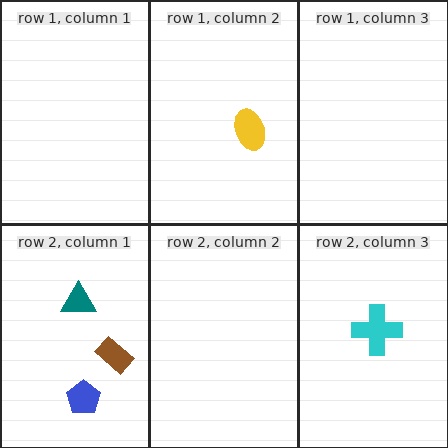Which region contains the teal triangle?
The row 2, column 1 region.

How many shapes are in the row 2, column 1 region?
3.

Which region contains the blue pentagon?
The row 2, column 1 region.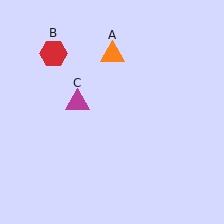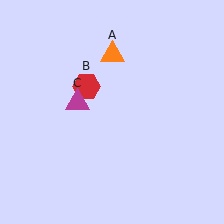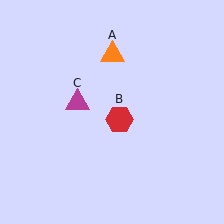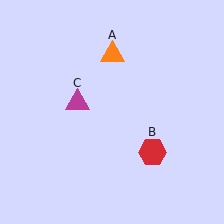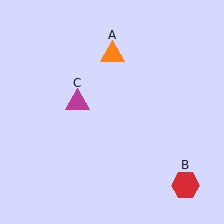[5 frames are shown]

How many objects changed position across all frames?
1 object changed position: red hexagon (object B).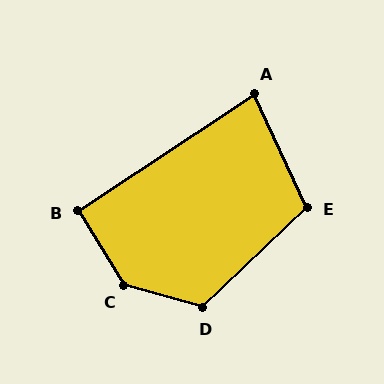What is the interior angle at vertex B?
Approximately 92 degrees (approximately right).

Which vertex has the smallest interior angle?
A, at approximately 82 degrees.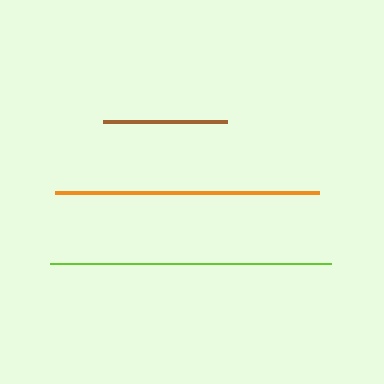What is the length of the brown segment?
The brown segment is approximately 124 pixels long.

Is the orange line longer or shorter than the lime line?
The lime line is longer than the orange line.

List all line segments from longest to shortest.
From longest to shortest: lime, orange, brown.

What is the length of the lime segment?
The lime segment is approximately 282 pixels long.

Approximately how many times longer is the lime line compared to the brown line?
The lime line is approximately 2.3 times the length of the brown line.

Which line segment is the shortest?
The brown line is the shortest at approximately 124 pixels.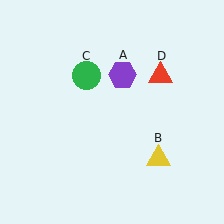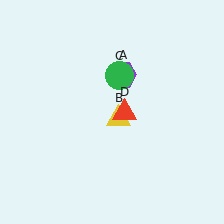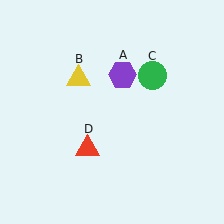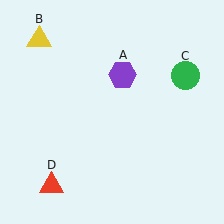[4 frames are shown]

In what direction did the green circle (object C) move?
The green circle (object C) moved right.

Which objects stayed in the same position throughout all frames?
Purple hexagon (object A) remained stationary.